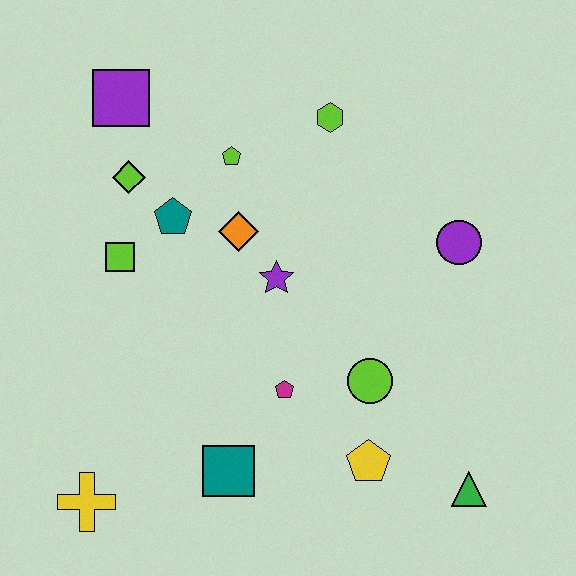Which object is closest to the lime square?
The teal pentagon is closest to the lime square.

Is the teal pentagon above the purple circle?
Yes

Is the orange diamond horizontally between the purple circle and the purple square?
Yes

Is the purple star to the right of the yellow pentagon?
No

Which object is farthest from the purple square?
The green triangle is farthest from the purple square.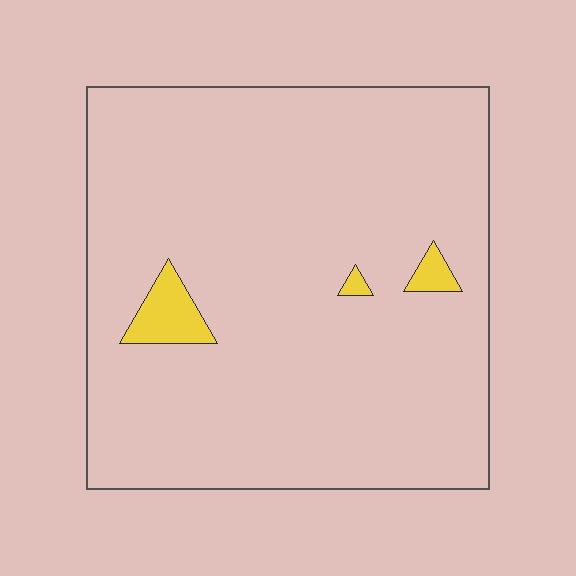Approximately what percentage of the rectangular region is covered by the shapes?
Approximately 5%.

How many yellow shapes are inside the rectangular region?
3.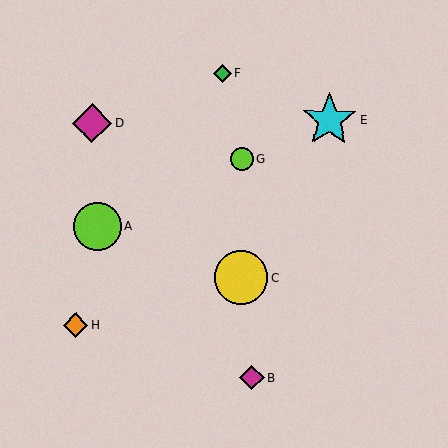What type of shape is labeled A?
Shape A is a lime circle.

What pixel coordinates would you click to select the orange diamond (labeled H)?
Click at (76, 325) to select the orange diamond H.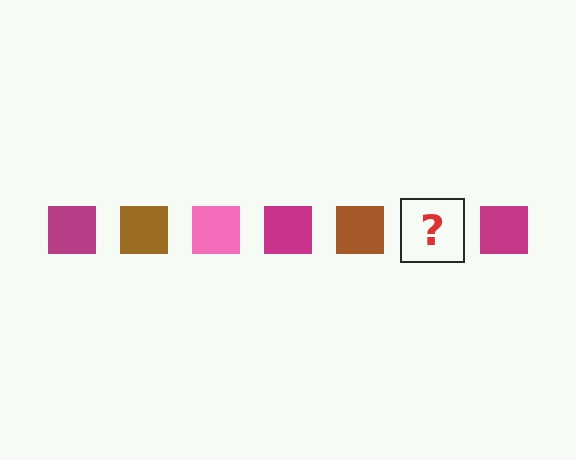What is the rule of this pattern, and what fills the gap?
The rule is that the pattern cycles through magenta, brown, pink squares. The gap should be filled with a pink square.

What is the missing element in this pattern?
The missing element is a pink square.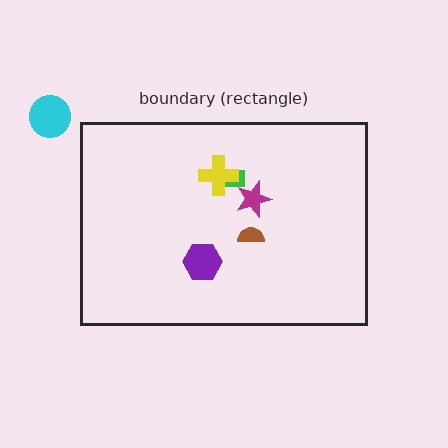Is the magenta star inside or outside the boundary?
Inside.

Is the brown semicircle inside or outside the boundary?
Inside.